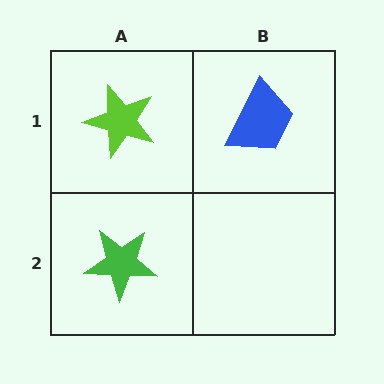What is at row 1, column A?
A lime star.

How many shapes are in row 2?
1 shape.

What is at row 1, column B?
A blue trapezoid.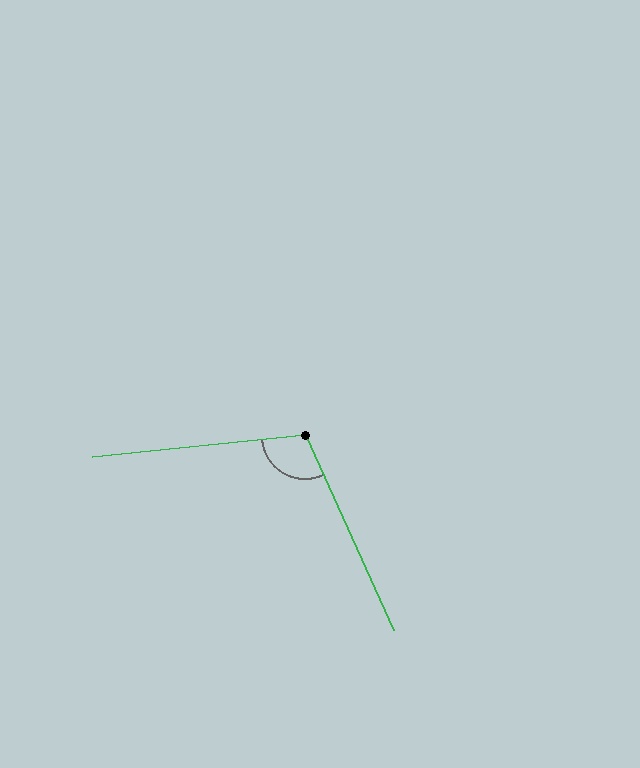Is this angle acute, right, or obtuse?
It is obtuse.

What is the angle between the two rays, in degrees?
Approximately 109 degrees.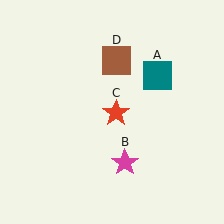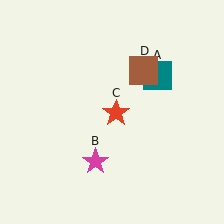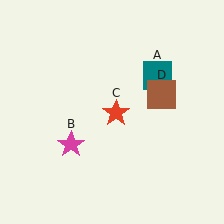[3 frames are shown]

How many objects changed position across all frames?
2 objects changed position: magenta star (object B), brown square (object D).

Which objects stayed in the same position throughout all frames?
Teal square (object A) and red star (object C) remained stationary.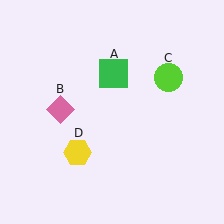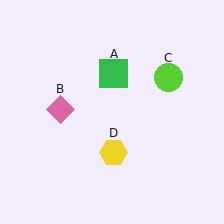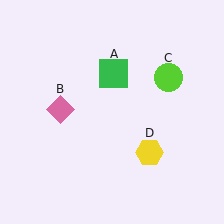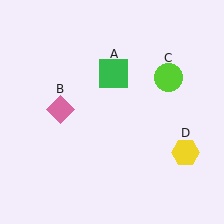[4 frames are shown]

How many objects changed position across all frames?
1 object changed position: yellow hexagon (object D).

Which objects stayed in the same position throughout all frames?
Green square (object A) and pink diamond (object B) and lime circle (object C) remained stationary.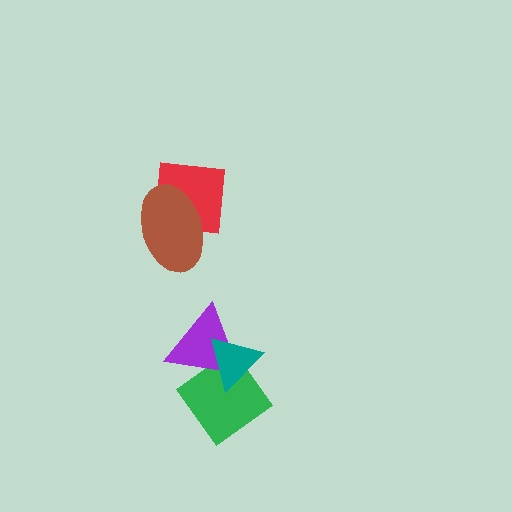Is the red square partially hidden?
Yes, it is partially covered by another shape.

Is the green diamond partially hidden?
Yes, it is partially covered by another shape.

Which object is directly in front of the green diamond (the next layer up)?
The purple triangle is directly in front of the green diamond.